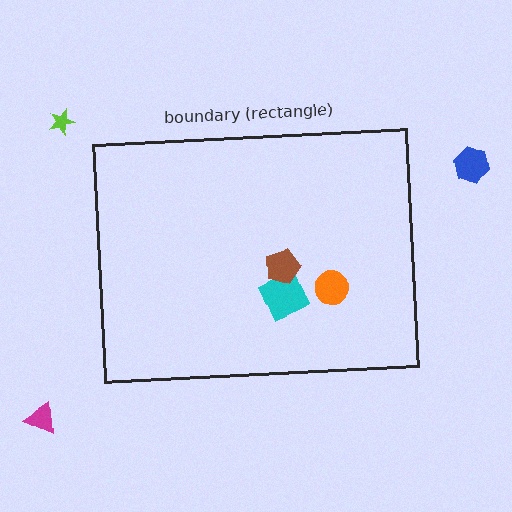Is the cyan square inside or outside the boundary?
Inside.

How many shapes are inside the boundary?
3 inside, 3 outside.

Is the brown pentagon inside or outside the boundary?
Inside.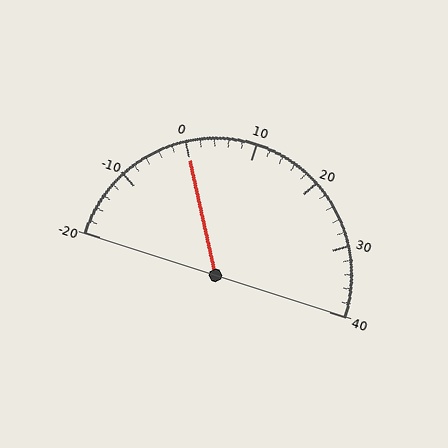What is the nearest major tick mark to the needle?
The nearest major tick mark is 0.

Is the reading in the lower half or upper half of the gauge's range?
The reading is in the lower half of the range (-20 to 40).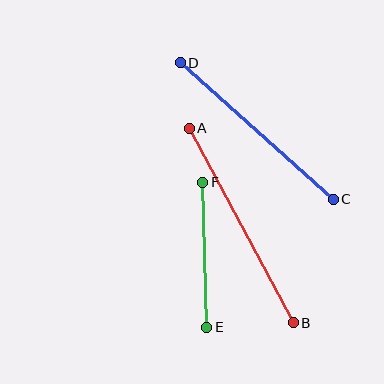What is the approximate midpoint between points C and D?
The midpoint is at approximately (257, 131) pixels.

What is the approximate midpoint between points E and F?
The midpoint is at approximately (205, 255) pixels.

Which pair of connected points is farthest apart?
Points A and B are farthest apart.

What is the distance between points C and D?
The distance is approximately 205 pixels.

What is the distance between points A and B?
The distance is approximately 220 pixels.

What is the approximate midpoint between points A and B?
The midpoint is at approximately (241, 226) pixels.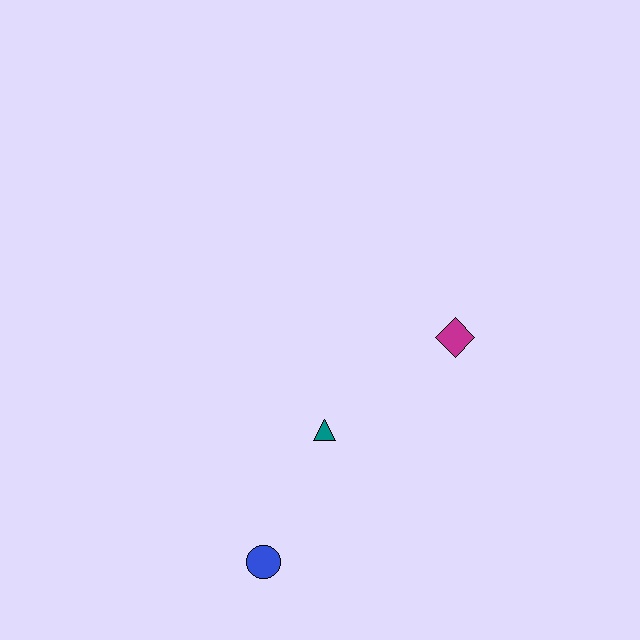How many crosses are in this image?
There are no crosses.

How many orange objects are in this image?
There are no orange objects.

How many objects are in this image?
There are 3 objects.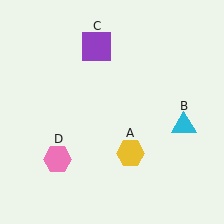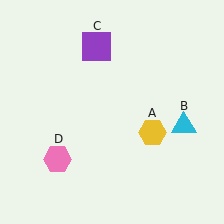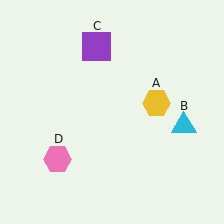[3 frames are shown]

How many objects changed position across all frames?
1 object changed position: yellow hexagon (object A).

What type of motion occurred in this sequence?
The yellow hexagon (object A) rotated counterclockwise around the center of the scene.